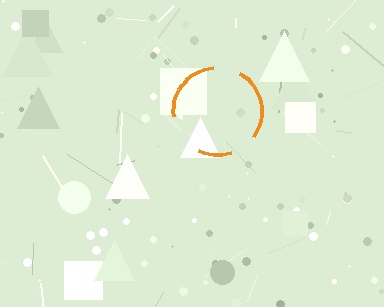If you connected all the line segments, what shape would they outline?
They would outline a circle.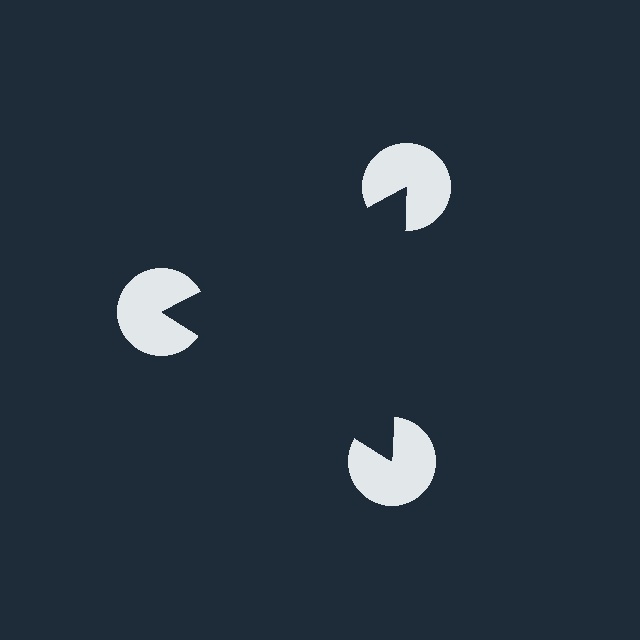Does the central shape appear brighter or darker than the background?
It typically appears slightly darker than the background, even though no actual brightness change is drawn.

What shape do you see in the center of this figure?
An illusory triangle — its edges are inferred from the aligned wedge cuts in the pac-man discs, not physically drawn.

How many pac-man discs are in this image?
There are 3 — one at each vertex of the illusory triangle.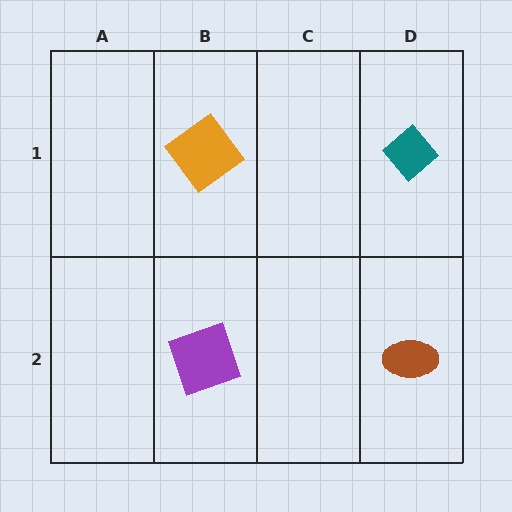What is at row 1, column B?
An orange diamond.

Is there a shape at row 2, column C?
No, that cell is empty.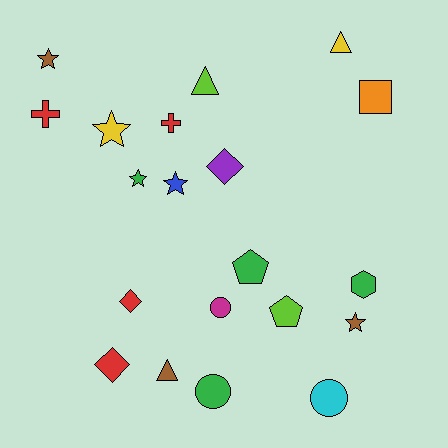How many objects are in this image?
There are 20 objects.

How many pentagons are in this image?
There are 2 pentagons.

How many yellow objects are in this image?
There are 2 yellow objects.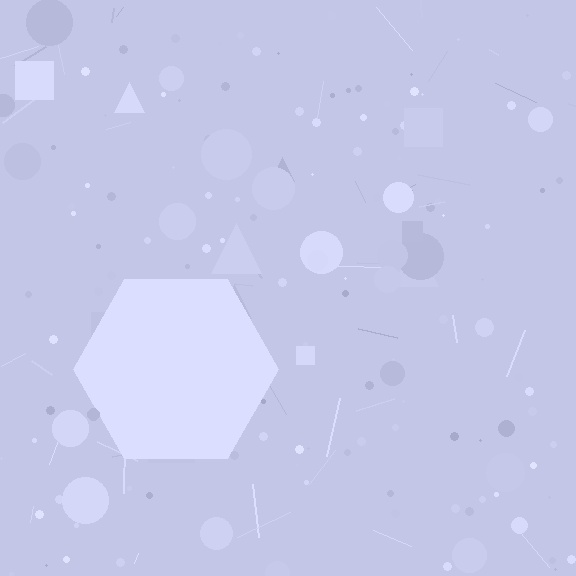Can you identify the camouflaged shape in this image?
The camouflaged shape is a hexagon.